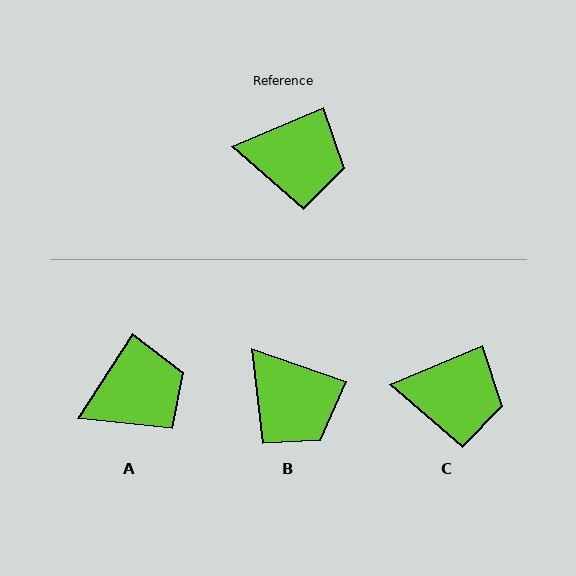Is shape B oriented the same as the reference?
No, it is off by about 42 degrees.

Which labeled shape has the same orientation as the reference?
C.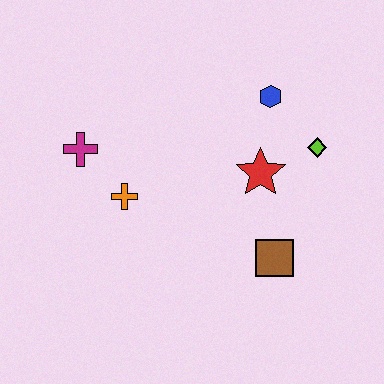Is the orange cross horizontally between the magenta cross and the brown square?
Yes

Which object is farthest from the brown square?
The magenta cross is farthest from the brown square.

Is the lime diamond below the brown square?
No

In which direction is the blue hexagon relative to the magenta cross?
The blue hexagon is to the right of the magenta cross.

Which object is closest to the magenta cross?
The orange cross is closest to the magenta cross.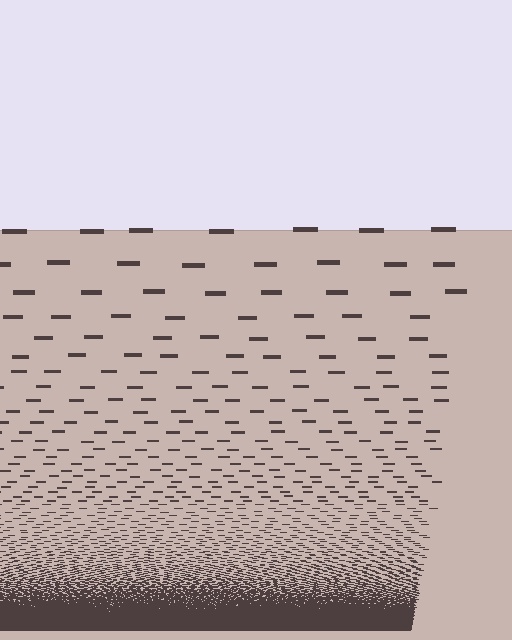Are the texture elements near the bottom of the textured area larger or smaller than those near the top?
Smaller. The gradient is inverted — elements near the bottom are smaller and denser.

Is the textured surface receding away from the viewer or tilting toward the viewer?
The surface appears to tilt toward the viewer. Texture elements get larger and sparser toward the top.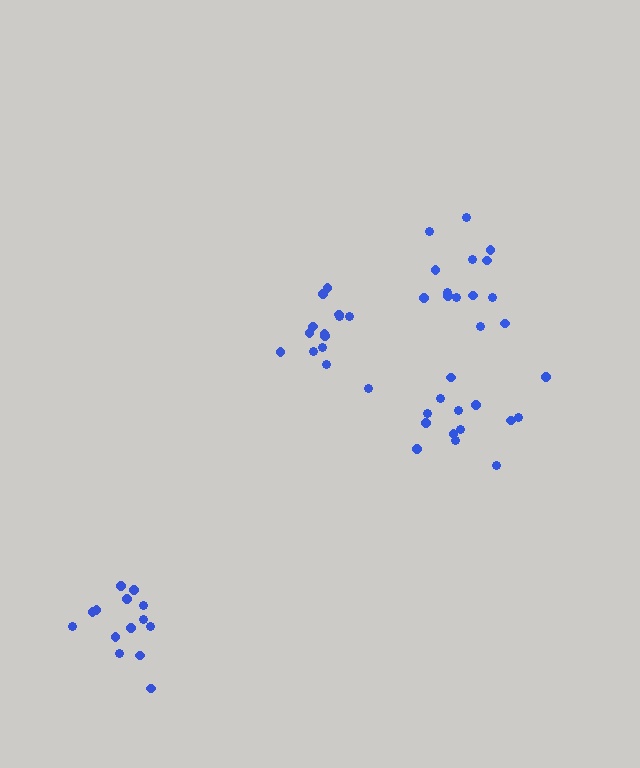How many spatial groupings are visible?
There are 4 spatial groupings.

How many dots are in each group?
Group 1: 14 dots, Group 2: 14 dots, Group 3: 14 dots, Group 4: 14 dots (56 total).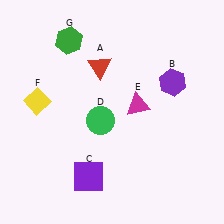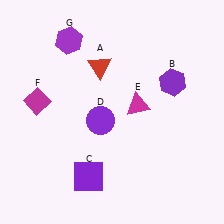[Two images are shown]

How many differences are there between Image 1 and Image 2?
There are 3 differences between the two images.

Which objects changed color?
D changed from green to purple. F changed from yellow to magenta. G changed from green to purple.